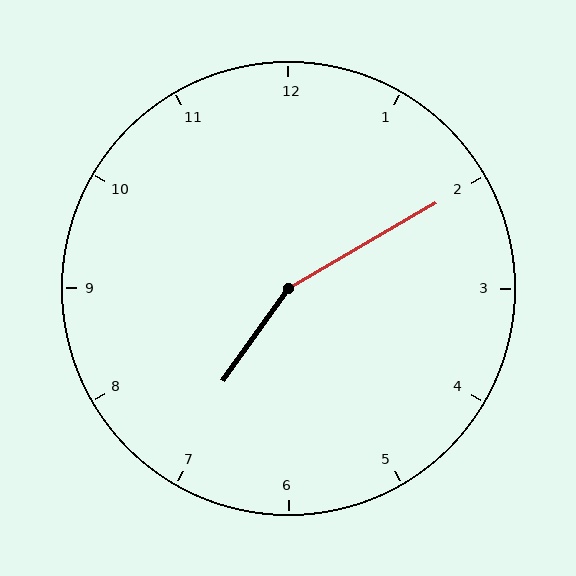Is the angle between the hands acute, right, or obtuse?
It is obtuse.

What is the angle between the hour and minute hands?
Approximately 155 degrees.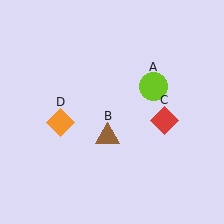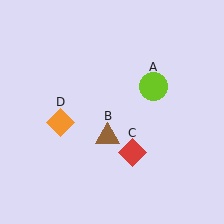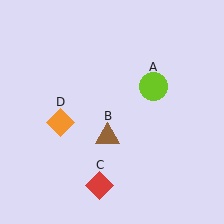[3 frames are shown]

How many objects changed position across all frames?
1 object changed position: red diamond (object C).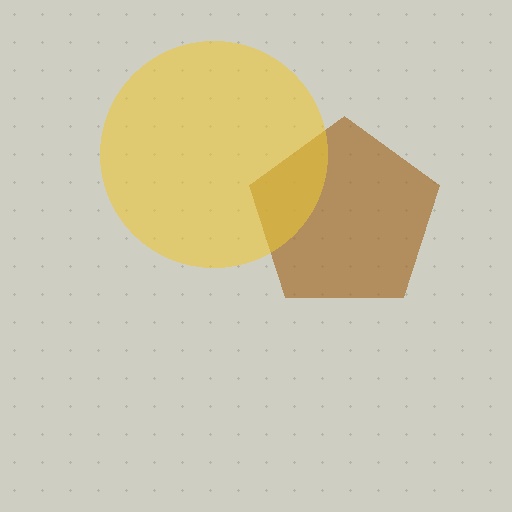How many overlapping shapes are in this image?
There are 2 overlapping shapes in the image.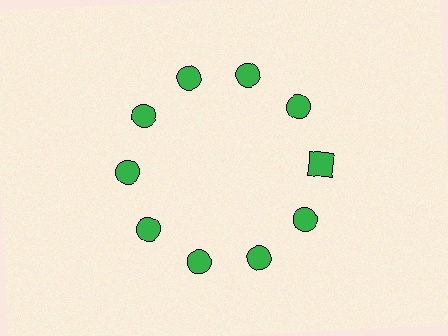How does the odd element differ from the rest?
It has a different shape: square instead of circle.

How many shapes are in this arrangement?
There are 10 shapes arranged in a ring pattern.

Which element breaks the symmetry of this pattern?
The green square at roughly the 3 o'clock position breaks the symmetry. All other shapes are green circles.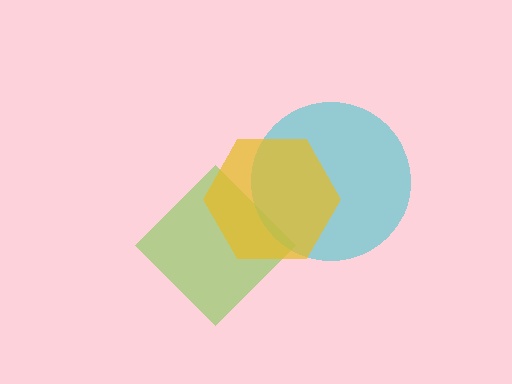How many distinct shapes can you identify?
There are 3 distinct shapes: a lime diamond, a cyan circle, a yellow hexagon.